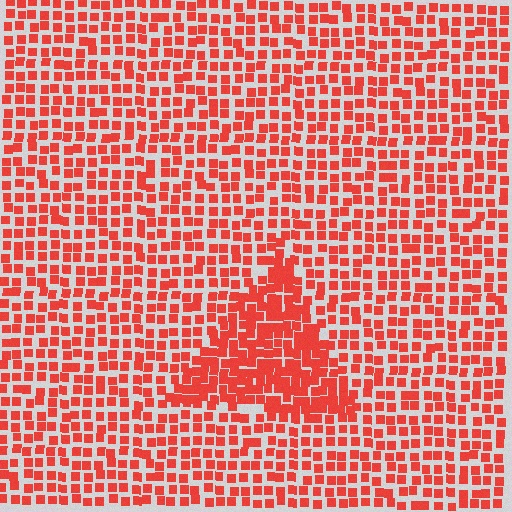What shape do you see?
I see a triangle.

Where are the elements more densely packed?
The elements are more densely packed inside the triangle boundary.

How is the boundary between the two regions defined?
The boundary is defined by a change in element density (approximately 1.7x ratio). All elements are the same color, size, and shape.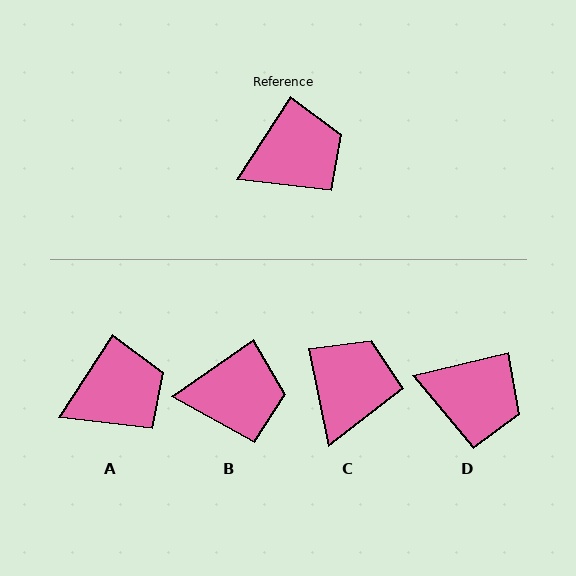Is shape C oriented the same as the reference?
No, it is off by about 44 degrees.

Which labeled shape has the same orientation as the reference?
A.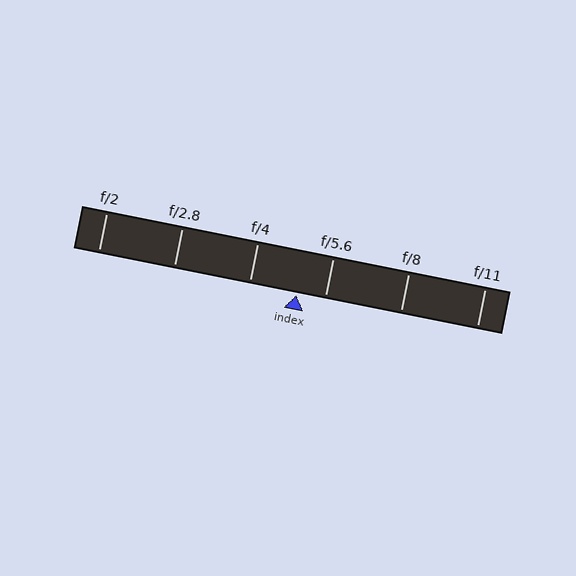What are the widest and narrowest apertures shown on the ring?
The widest aperture shown is f/2 and the narrowest is f/11.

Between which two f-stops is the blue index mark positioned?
The index mark is between f/4 and f/5.6.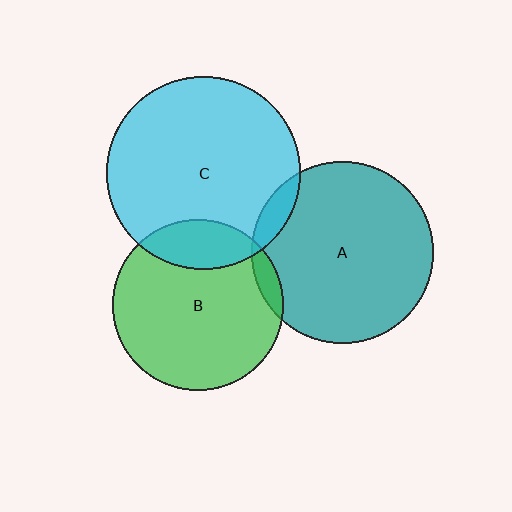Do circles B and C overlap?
Yes.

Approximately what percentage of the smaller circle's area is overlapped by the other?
Approximately 20%.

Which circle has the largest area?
Circle C (cyan).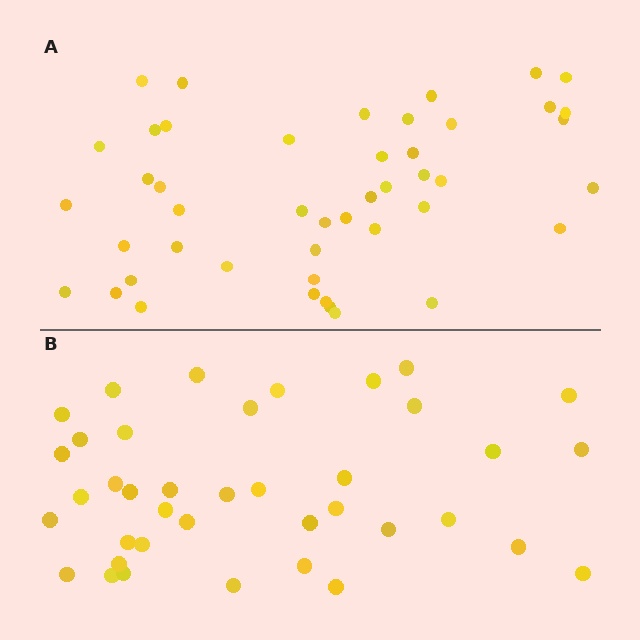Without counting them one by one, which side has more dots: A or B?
Region A (the top region) has more dots.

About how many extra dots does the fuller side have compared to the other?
Region A has roughly 8 or so more dots than region B.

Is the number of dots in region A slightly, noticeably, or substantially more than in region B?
Region A has only slightly more — the two regions are fairly close. The ratio is roughly 1.2 to 1.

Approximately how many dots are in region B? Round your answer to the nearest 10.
About 40 dots. (The exact count is 39, which rounds to 40.)